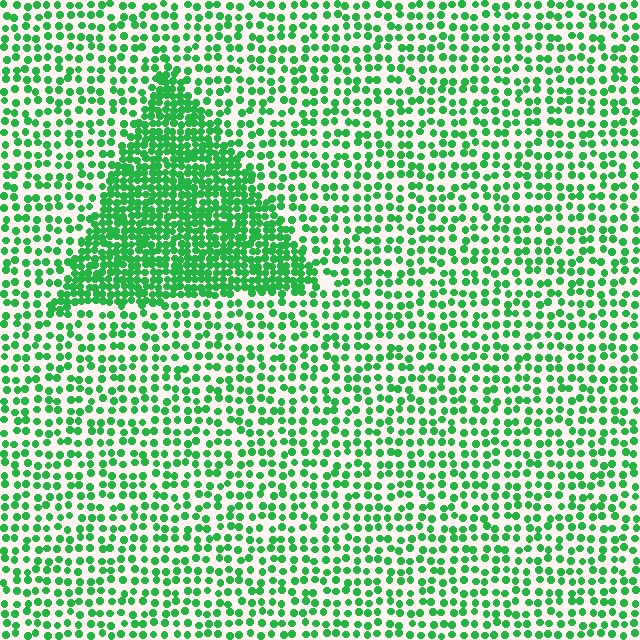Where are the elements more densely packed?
The elements are more densely packed inside the triangle boundary.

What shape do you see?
I see a triangle.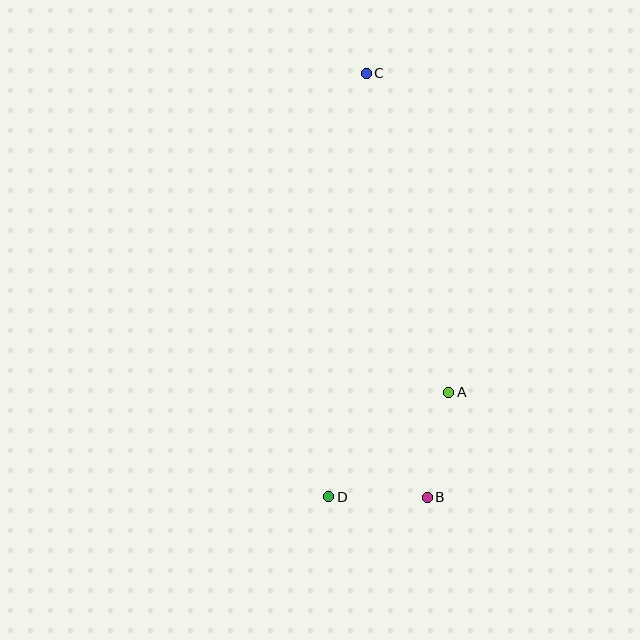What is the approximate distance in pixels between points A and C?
The distance between A and C is approximately 329 pixels.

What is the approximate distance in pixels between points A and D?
The distance between A and D is approximately 159 pixels.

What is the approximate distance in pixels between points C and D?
The distance between C and D is approximately 425 pixels.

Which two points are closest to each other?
Points B and D are closest to each other.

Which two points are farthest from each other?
Points B and C are farthest from each other.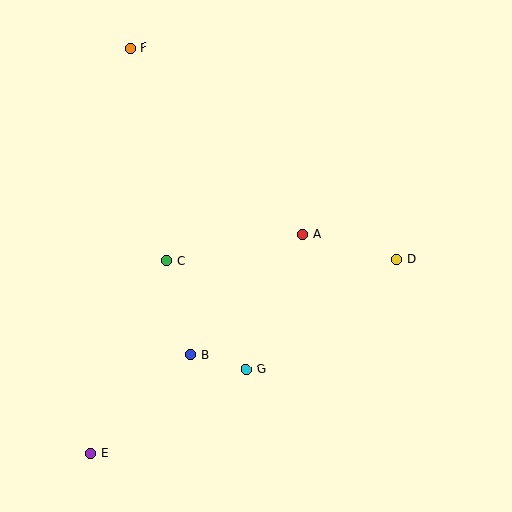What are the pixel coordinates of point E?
Point E is at (91, 454).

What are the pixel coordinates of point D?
Point D is at (397, 260).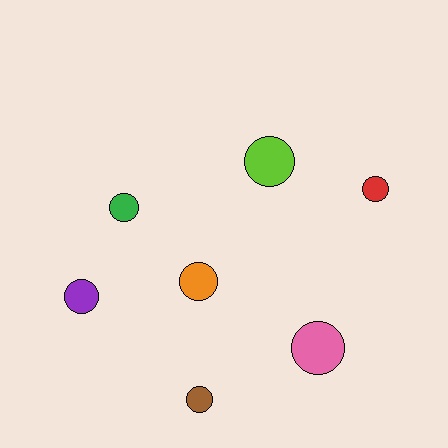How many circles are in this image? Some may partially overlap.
There are 7 circles.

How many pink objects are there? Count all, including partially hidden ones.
There is 1 pink object.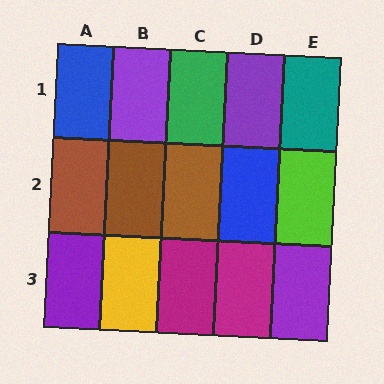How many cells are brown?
3 cells are brown.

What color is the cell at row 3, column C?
Magenta.